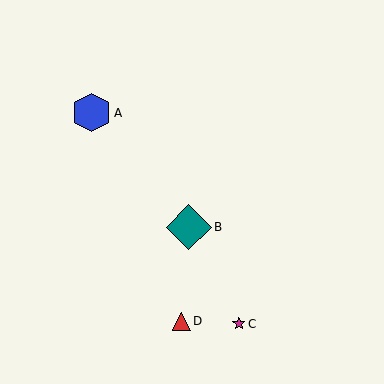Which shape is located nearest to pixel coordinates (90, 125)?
The blue hexagon (labeled A) at (92, 113) is nearest to that location.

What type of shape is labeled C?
Shape C is a magenta star.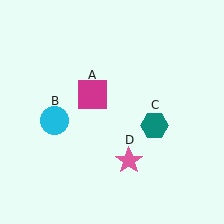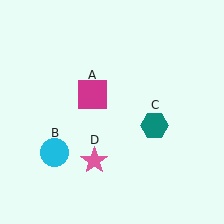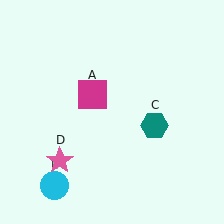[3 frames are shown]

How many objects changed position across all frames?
2 objects changed position: cyan circle (object B), pink star (object D).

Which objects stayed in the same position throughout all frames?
Magenta square (object A) and teal hexagon (object C) remained stationary.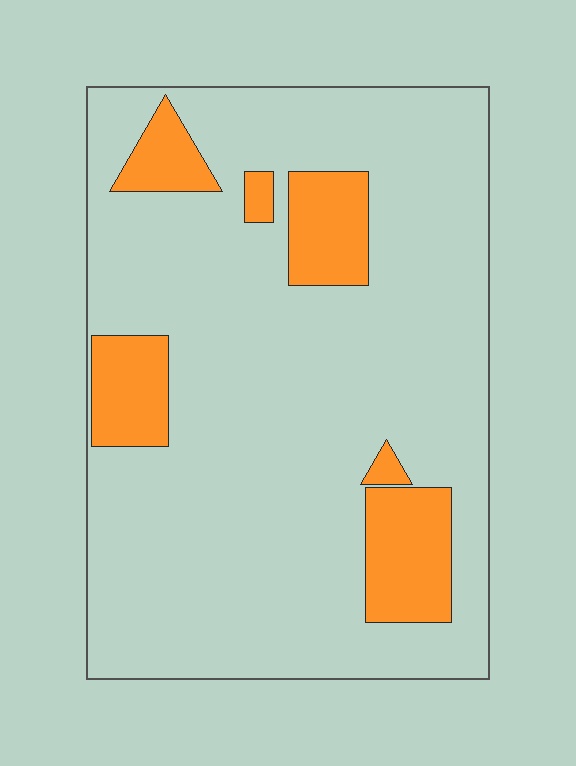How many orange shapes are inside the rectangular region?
6.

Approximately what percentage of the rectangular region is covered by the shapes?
Approximately 15%.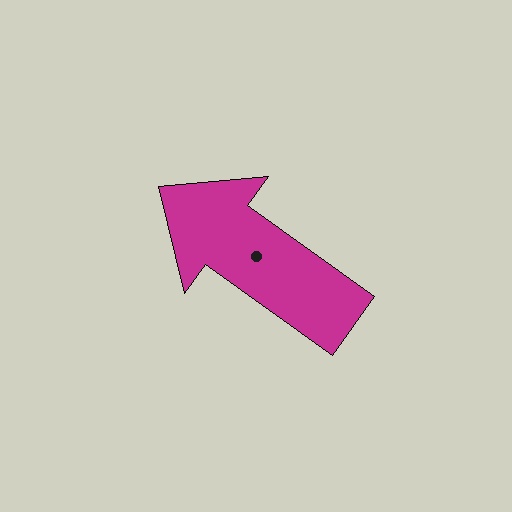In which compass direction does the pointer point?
Northwest.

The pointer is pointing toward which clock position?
Roughly 10 o'clock.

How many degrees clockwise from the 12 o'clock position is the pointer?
Approximately 306 degrees.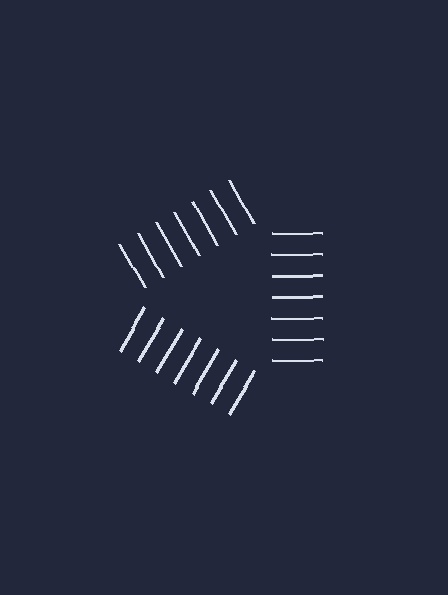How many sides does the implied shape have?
3 sides — the line-ends trace a triangle.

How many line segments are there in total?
21 — 7 along each of the 3 edges.